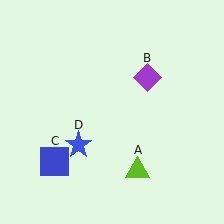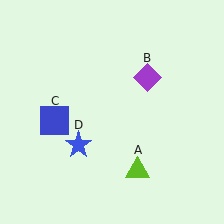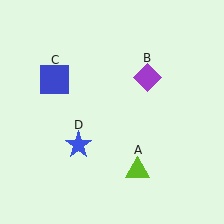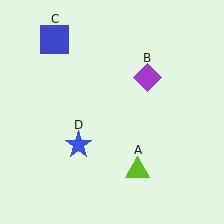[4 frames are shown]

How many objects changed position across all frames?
1 object changed position: blue square (object C).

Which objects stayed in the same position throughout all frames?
Lime triangle (object A) and purple diamond (object B) and blue star (object D) remained stationary.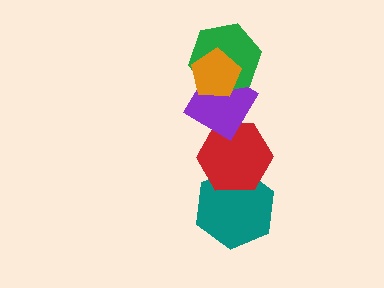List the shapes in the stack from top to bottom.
From top to bottom: the orange pentagon, the green hexagon, the purple diamond, the red hexagon, the teal hexagon.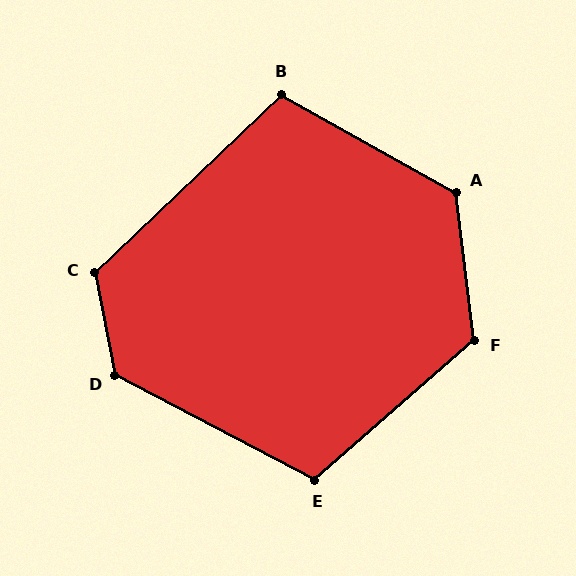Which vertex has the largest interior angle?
D, at approximately 129 degrees.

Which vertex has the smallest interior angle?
B, at approximately 107 degrees.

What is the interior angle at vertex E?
Approximately 111 degrees (obtuse).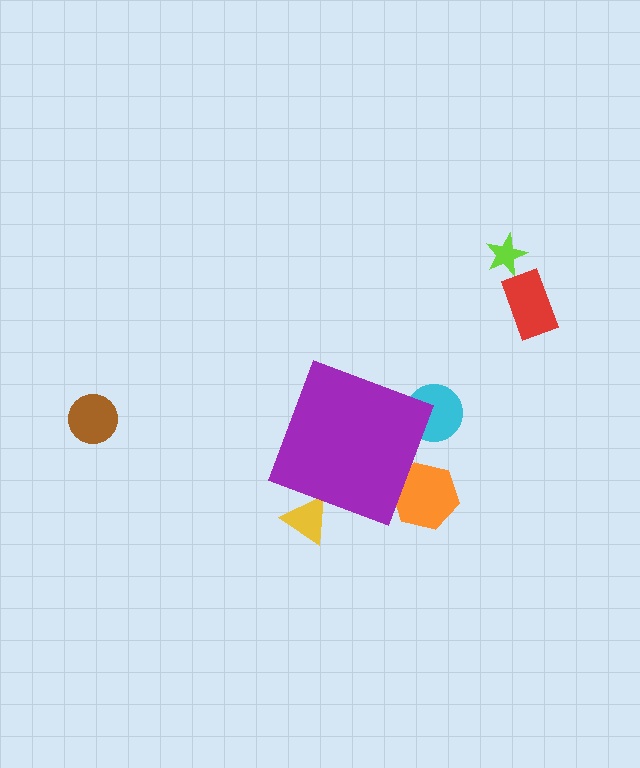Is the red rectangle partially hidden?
No, the red rectangle is fully visible.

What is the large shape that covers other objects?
A purple diamond.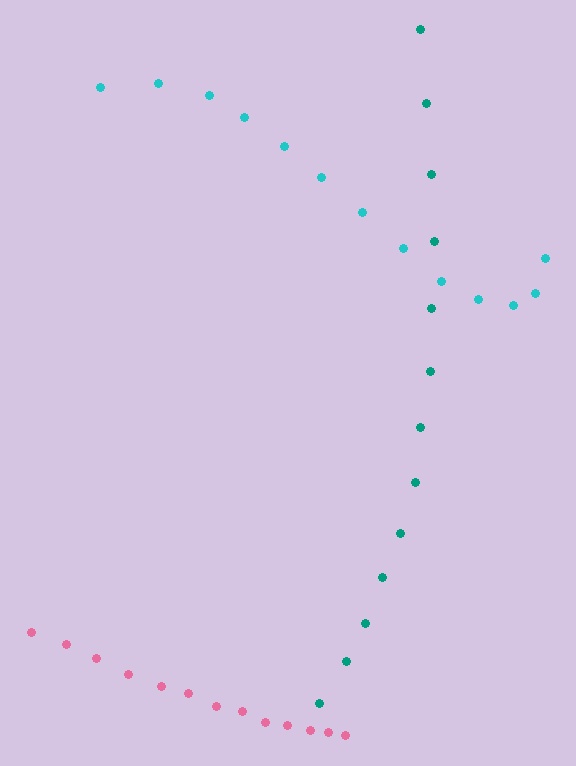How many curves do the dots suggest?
There are 3 distinct paths.